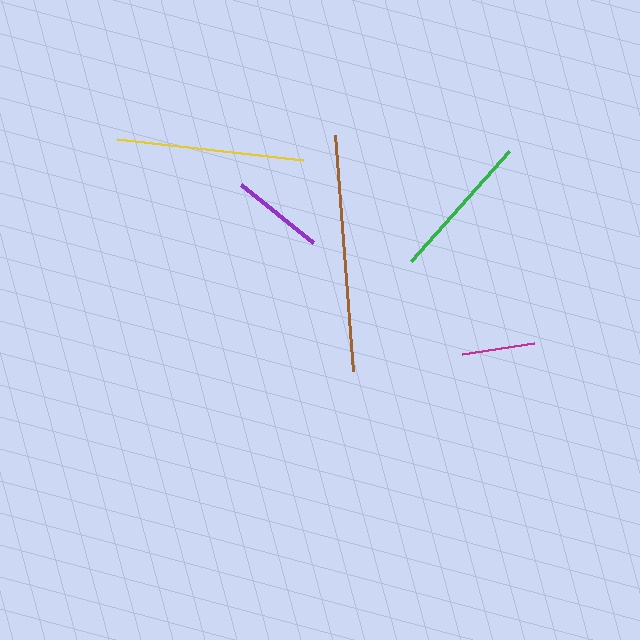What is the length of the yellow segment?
The yellow segment is approximately 186 pixels long.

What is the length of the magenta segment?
The magenta segment is approximately 74 pixels long.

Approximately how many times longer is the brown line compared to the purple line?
The brown line is approximately 2.6 times the length of the purple line.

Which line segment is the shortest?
The magenta line is the shortest at approximately 74 pixels.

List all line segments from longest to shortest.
From longest to shortest: brown, yellow, green, purple, magenta.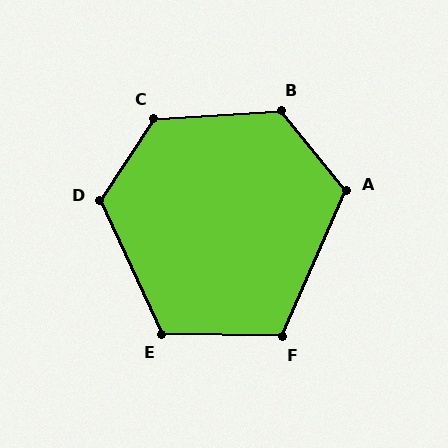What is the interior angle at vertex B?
Approximately 126 degrees (obtuse).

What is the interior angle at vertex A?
Approximately 117 degrees (obtuse).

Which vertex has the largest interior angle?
C, at approximately 127 degrees.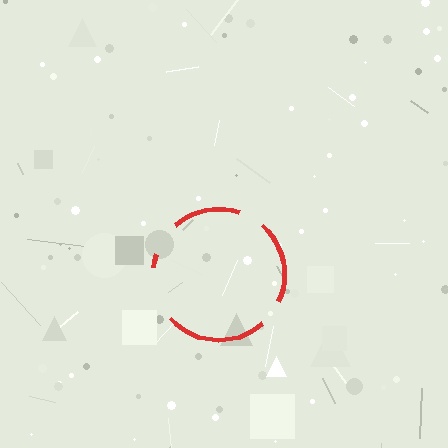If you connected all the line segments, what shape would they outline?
They would outline a circle.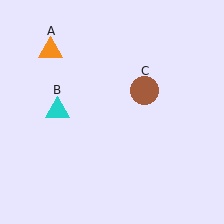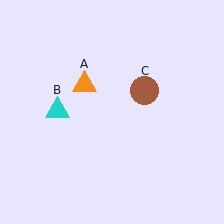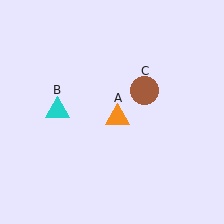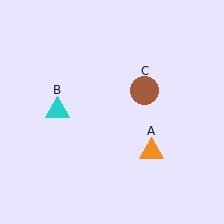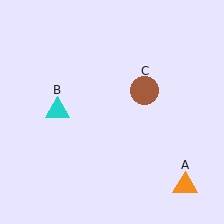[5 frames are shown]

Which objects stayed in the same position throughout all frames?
Cyan triangle (object B) and brown circle (object C) remained stationary.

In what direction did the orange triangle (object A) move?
The orange triangle (object A) moved down and to the right.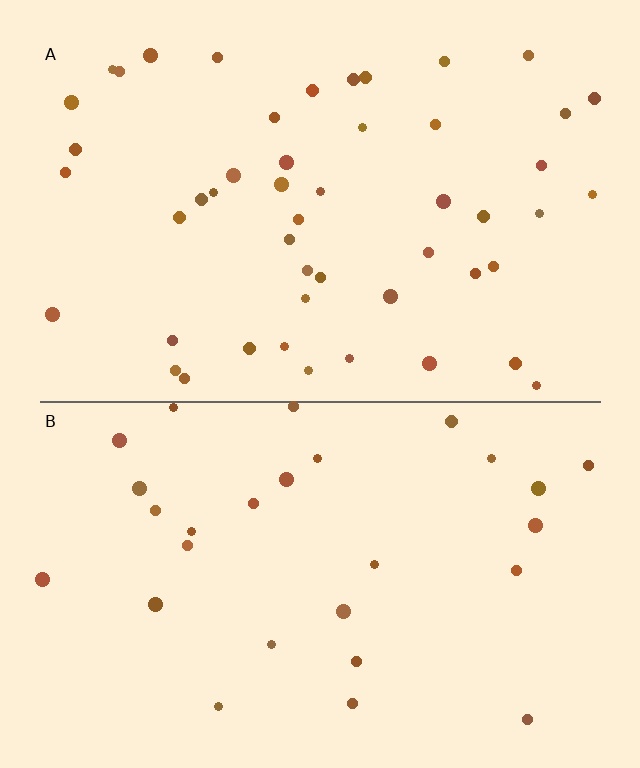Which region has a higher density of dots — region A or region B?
A (the top).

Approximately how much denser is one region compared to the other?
Approximately 1.8× — region A over region B.